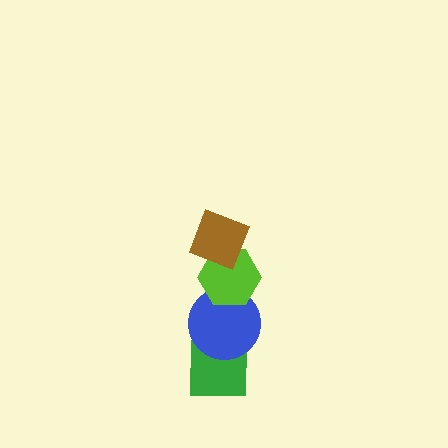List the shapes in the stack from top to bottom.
From top to bottom: the brown diamond, the lime hexagon, the blue circle, the green square.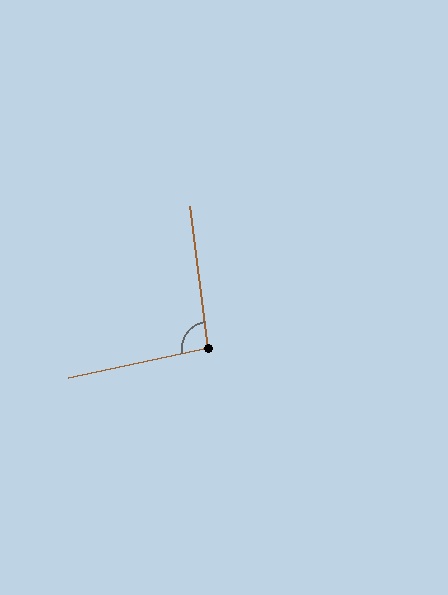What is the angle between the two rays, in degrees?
Approximately 95 degrees.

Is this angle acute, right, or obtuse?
It is obtuse.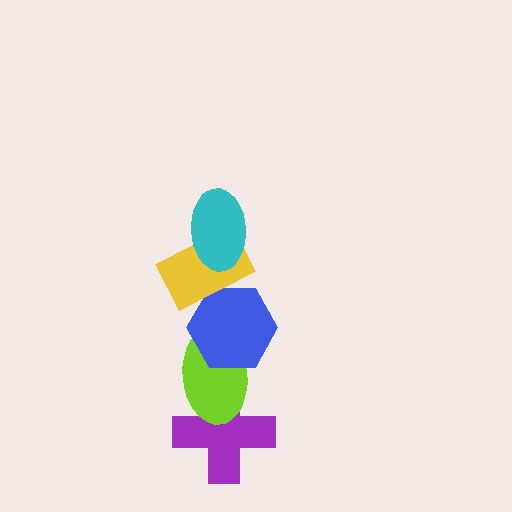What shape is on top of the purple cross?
The lime ellipse is on top of the purple cross.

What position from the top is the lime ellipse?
The lime ellipse is 4th from the top.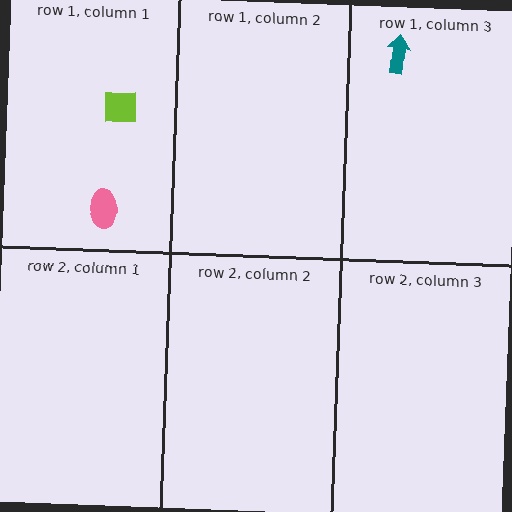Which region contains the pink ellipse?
The row 1, column 1 region.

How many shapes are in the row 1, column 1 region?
2.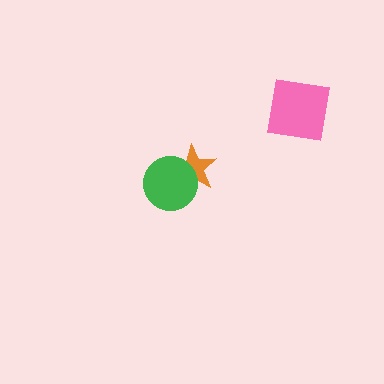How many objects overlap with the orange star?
1 object overlaps with the orange star.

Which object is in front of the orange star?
The green circle is in front of the orange star.